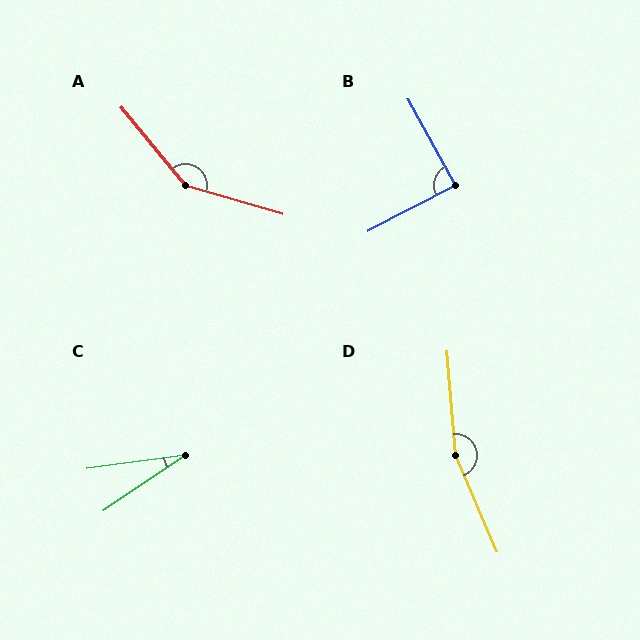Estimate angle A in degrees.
Approximately 146 degrees.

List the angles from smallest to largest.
C (26°), B (89°), A (146°), D (162°).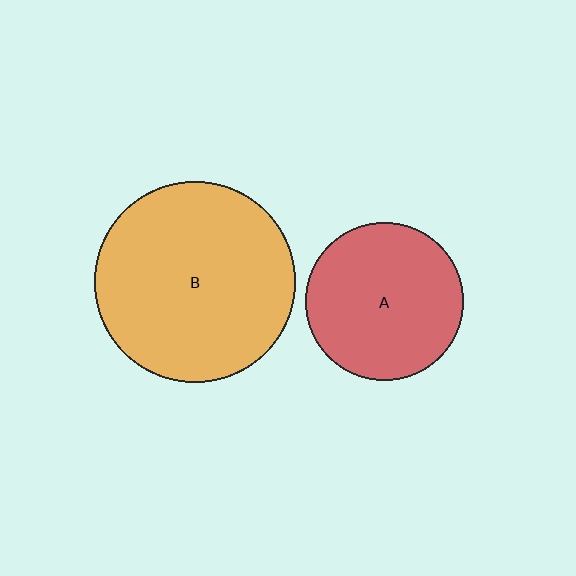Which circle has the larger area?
Circle B (orange).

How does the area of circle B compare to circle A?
Approximately 1.6 times.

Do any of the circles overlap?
No, none of the circles overlap.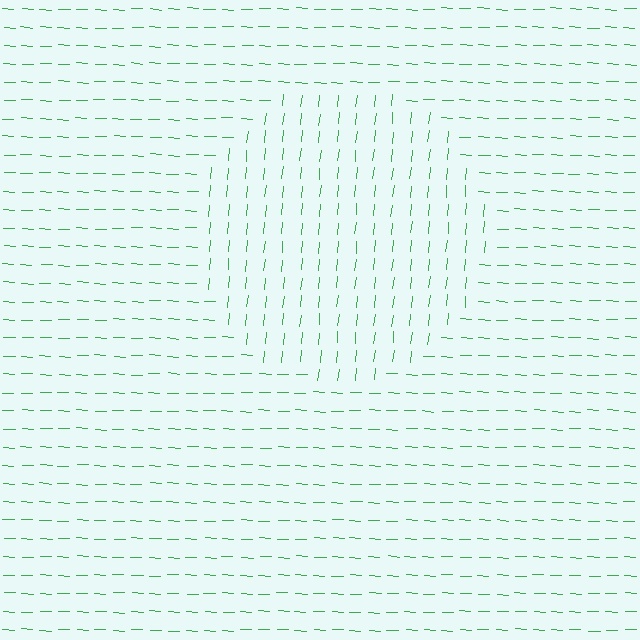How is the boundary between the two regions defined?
The boundary is defined purely by a change in line orientation (approximately 87 degrees difference). All lines are the same color and thickness.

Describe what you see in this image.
The image is filled with small green line segments. A circle region in the image has lines oriented differently from the surrounding lines, creating a visible texture boundary.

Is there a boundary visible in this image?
Yes, there is a texture boundary formed by a change in line orientation.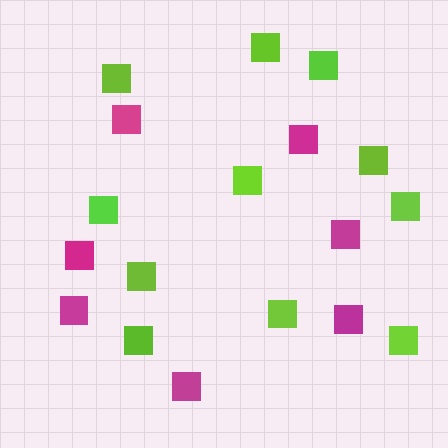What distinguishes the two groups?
There are 2 groups: one group of magenta squares (7) and one group of lime squares (11).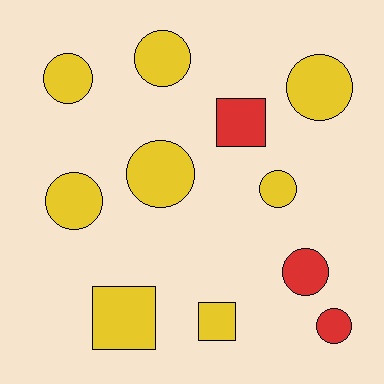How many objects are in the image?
There are 11 objects.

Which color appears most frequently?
Yellow, with 8 objects.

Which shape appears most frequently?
Circle, with 8 objects.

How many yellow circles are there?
There are 6 yellow circles.